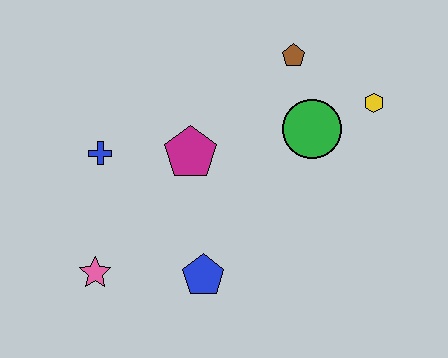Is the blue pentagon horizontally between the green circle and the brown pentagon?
No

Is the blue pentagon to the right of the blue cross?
Yes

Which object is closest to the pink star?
The blue pentagon is closest to the pink star.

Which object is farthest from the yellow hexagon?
The pink star is farthest from the yellow hexagon.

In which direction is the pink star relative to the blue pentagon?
The pink star is to the left of the blue pentagon.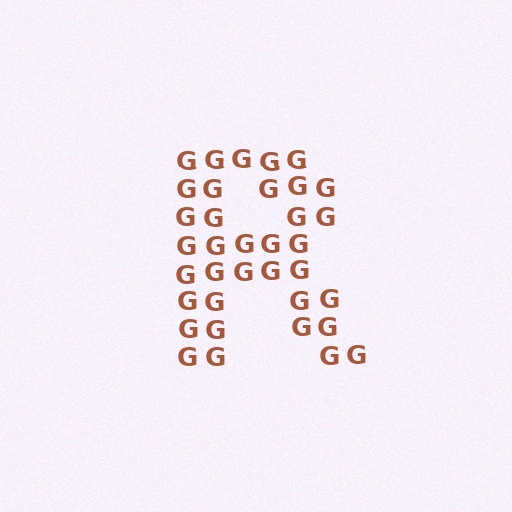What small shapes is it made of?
It is made of small letter G's.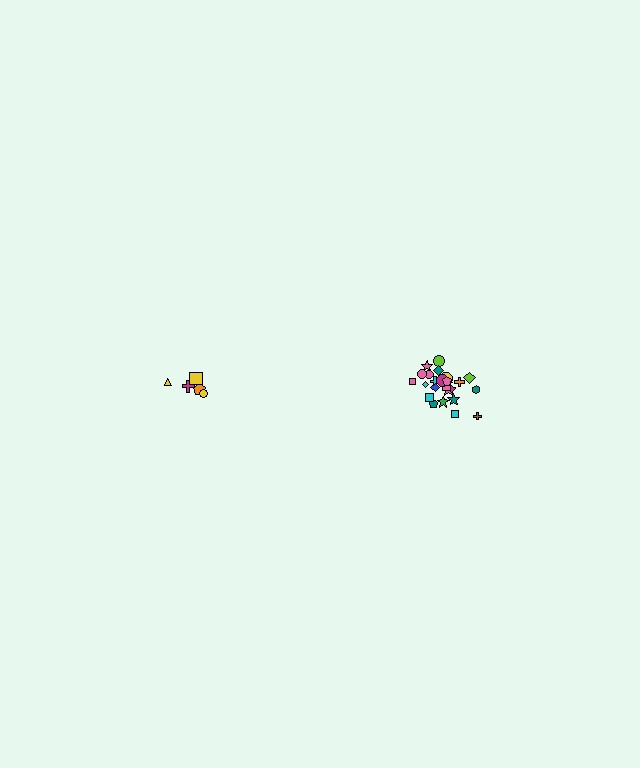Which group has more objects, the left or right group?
The right group.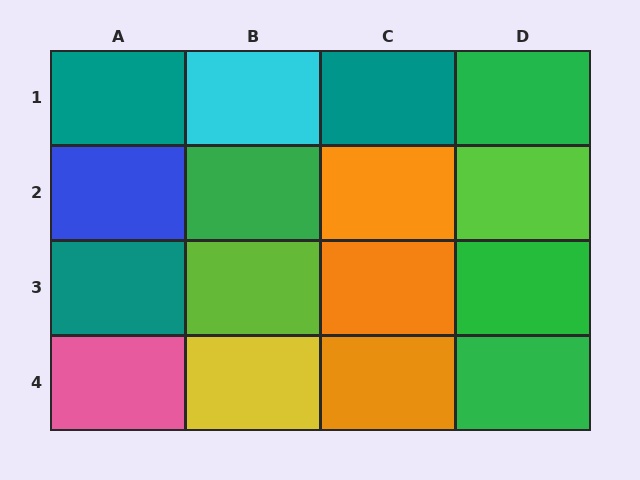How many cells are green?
4 cells are green.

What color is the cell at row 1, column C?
Teal.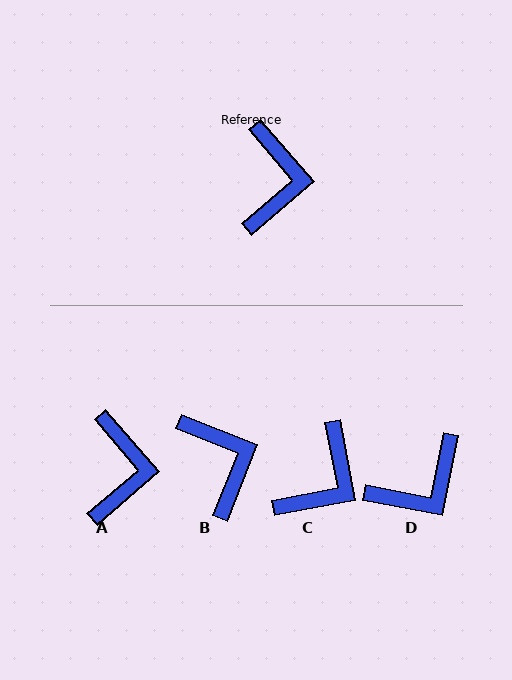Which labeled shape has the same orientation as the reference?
A.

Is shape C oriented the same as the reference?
No, it is off by about 30 degrees.